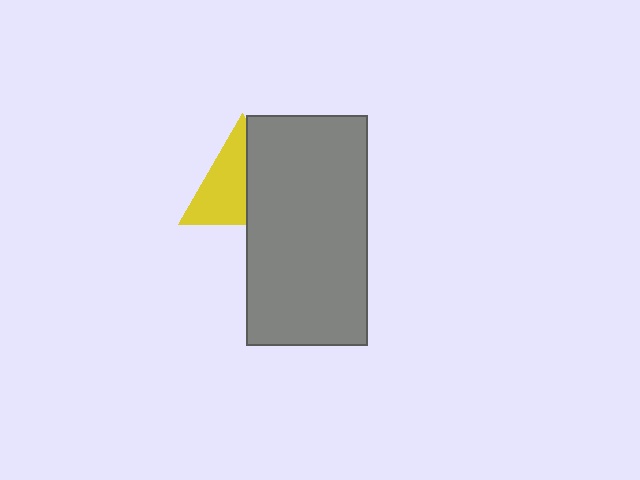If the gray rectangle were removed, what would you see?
You would see the complete yellow triangle.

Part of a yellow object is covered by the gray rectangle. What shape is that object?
It is a triangle.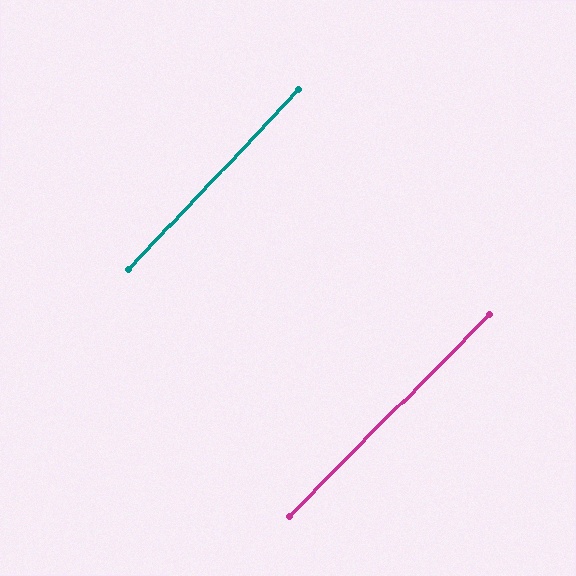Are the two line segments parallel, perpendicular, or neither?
Parallel — their directions differ by only 1.5°.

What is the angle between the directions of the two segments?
Approximately 2 degrees.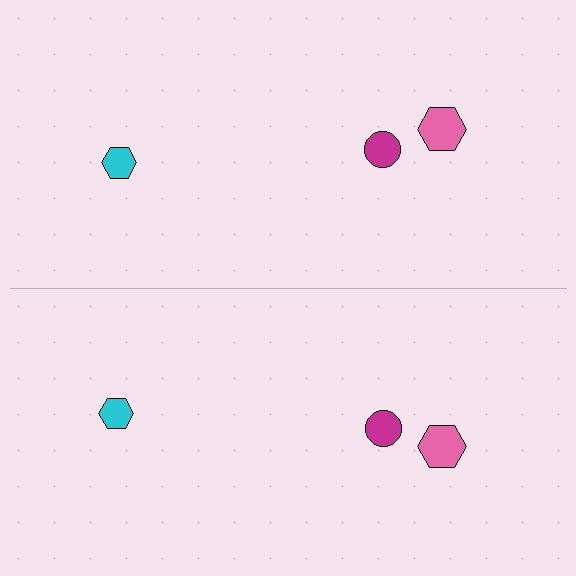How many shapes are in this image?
There are 6 shapes in this image.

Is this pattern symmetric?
Yes, this pattern has bilateral (reflection) symmetry.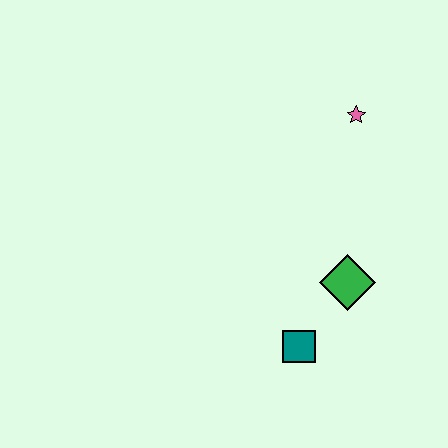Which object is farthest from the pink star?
The teal square is farthest from the pink star.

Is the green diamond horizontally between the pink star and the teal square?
Yes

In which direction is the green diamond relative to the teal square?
The green diamond is above the teal square.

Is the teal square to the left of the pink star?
Yes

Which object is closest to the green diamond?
The teal square is closest to the green diamond.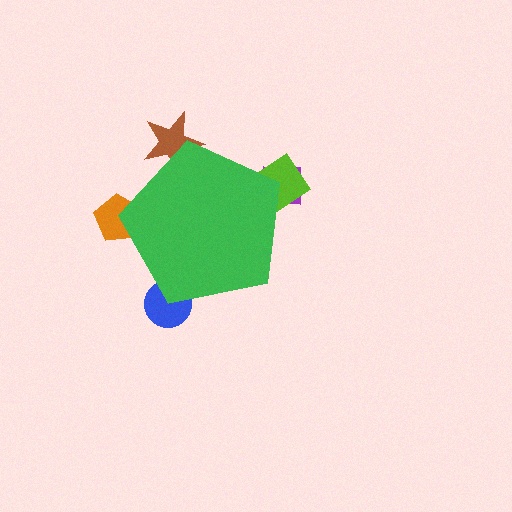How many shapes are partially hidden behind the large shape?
5 shapes are partially hidden.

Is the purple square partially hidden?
Yes, the purple square is partially hidden behind the green pentagon.